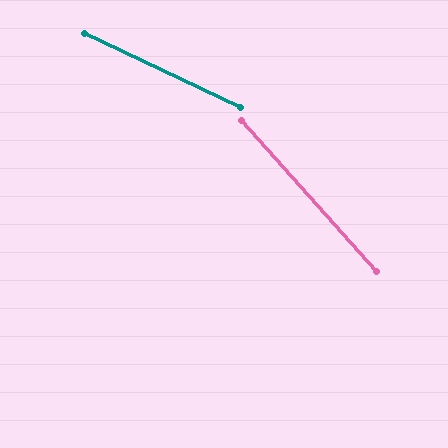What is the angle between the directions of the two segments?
Approximately 23 degrees.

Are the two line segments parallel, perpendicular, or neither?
Neither parallel nor perpendicular — they differ by about 23°.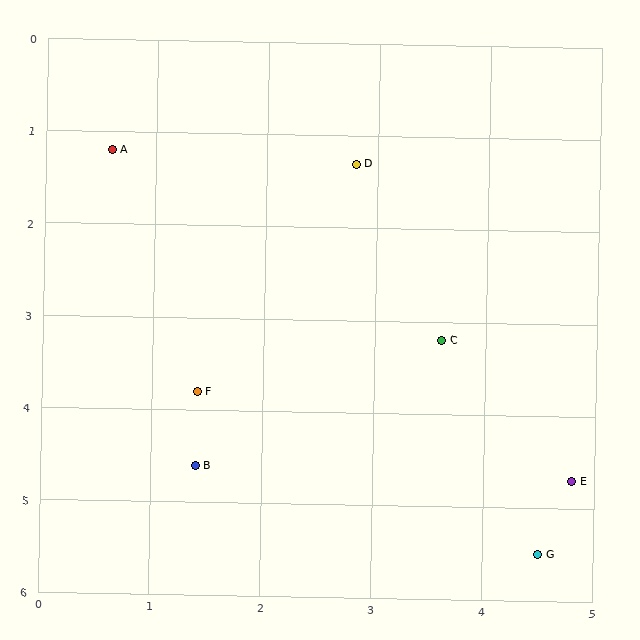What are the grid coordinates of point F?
Point F is at approximately (1.4, 3.8).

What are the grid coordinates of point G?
Point G is at approximately (4.5, 5.5).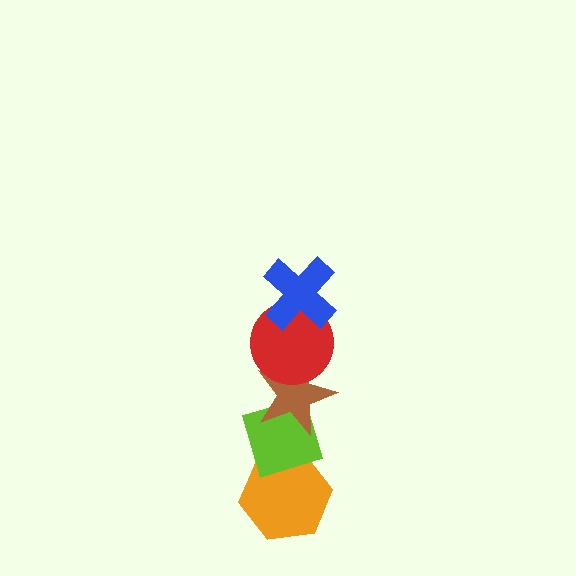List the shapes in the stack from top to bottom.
From top to bottom: the blue cross, the red circle, the brown star, the lime diamond, the orange hexagon.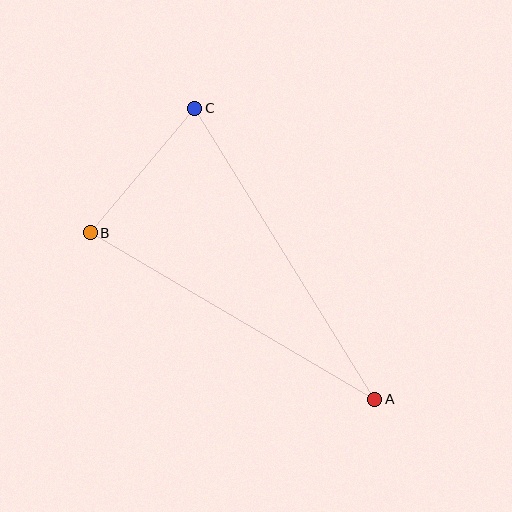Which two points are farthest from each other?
Points A and C are farthest from each other.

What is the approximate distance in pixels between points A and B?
The distance between A and B is approximately 329 pixels.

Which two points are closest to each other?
Points B and C are closest to each other.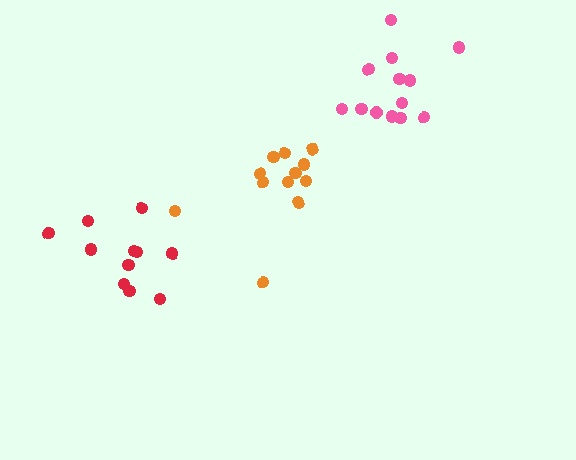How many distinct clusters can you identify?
There are 3 distinct clusters.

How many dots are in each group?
Group 1: 11 dots, Group 2: 12 dots, Group 3: 13 dots (36 total).